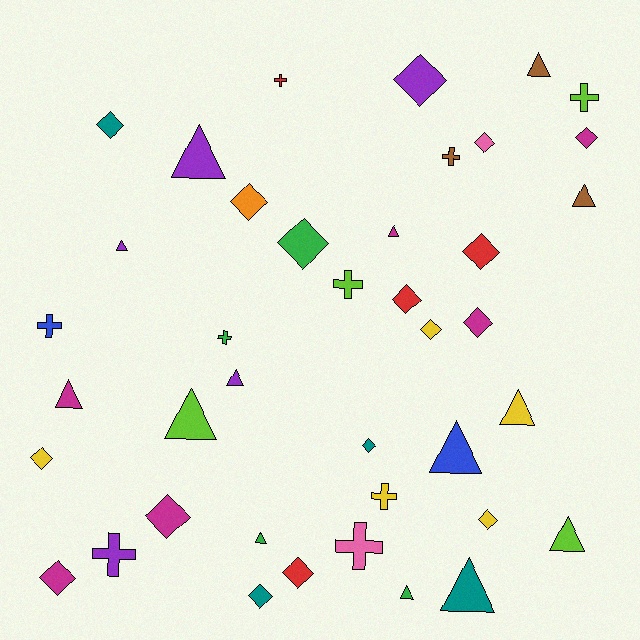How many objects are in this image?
There are 40 objects.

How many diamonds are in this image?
There are 17 diamonds.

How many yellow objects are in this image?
There are 5 yellow objects.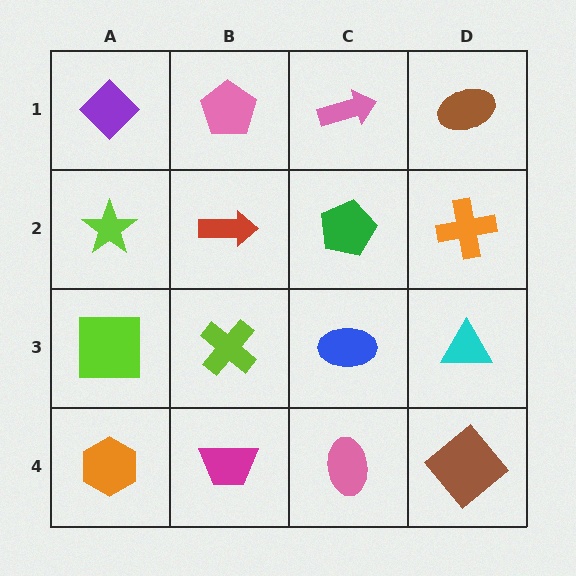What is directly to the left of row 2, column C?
A red arrow.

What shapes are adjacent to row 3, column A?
A lime star (row 2, column A), an orange hexagon (row 4, column A), a lime cross (row 3, column B).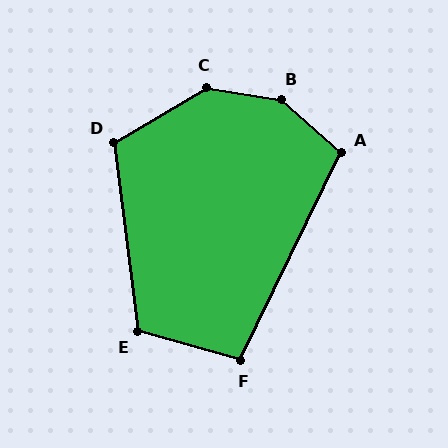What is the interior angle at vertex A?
Approximately 106 degrees (obtuse).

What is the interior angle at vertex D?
Approximately 113 degrees (obtuse).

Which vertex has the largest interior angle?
B, at approximately 147 degrees.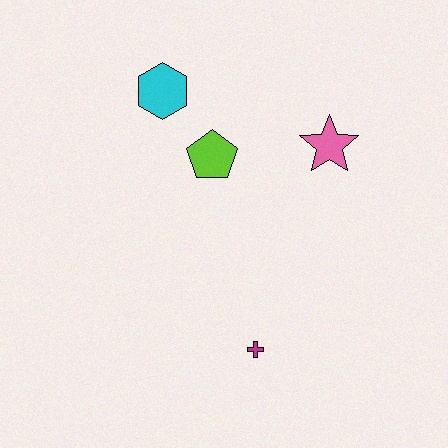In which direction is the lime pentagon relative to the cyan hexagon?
The lime pentagon is below the cyan hexagon.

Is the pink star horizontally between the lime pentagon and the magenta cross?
No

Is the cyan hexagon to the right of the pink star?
No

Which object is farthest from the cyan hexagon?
The magenta cross is farthest from the cyan hexagon.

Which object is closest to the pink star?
The lime pentagon is closest to the pink star.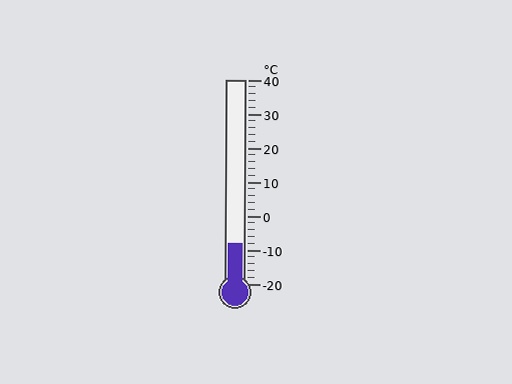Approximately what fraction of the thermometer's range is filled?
The thermometer is filled to approximately 20% of its range.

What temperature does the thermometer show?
The thermometer shows approximately -8°C.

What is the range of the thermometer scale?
The thermometer scale ranges from -20°C to 40°C.